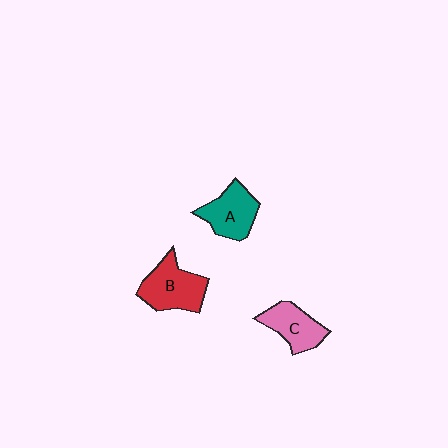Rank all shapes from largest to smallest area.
From largest to smallest: B (red), A (teal), C (pink).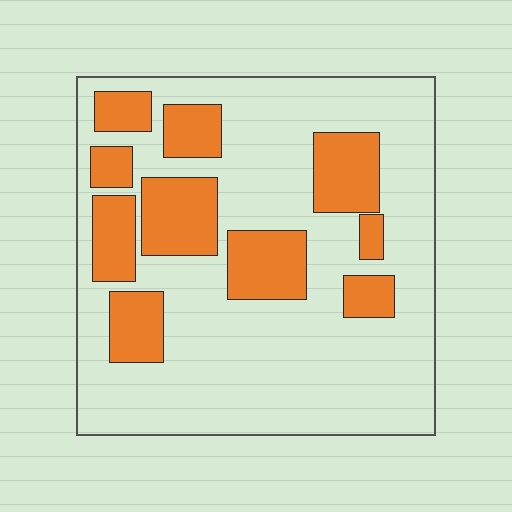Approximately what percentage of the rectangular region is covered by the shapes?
Approximately 30%.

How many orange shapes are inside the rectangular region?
10.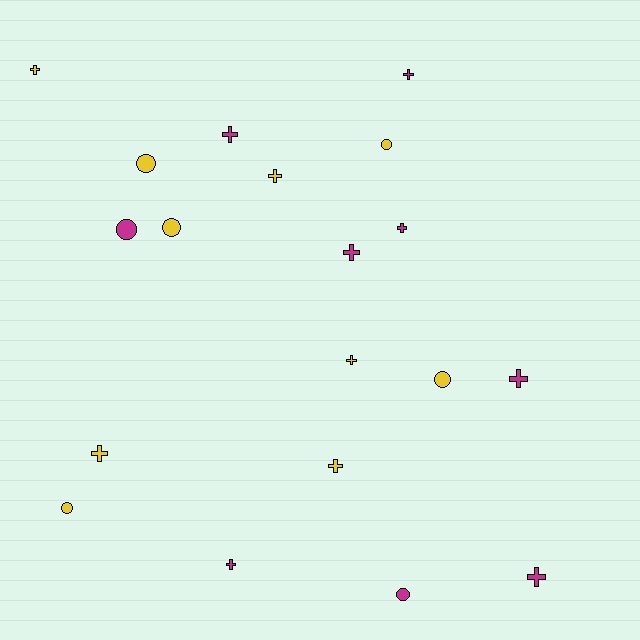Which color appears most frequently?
Yellow, with 10 objects.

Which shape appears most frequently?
Cross, with 12 objects.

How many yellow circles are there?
There are 5 yellow circles.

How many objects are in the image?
There are 19 objects.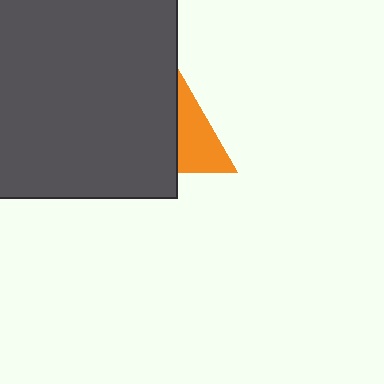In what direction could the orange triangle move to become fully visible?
The orange triangle could move right. That would shift it out from behind the dark gray rectangle entirely.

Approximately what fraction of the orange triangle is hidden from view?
Roughly 62% of the orange triangle is hidden behind the dark gray rectangle.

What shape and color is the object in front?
The object in front is a dark gray rectangle.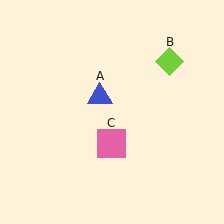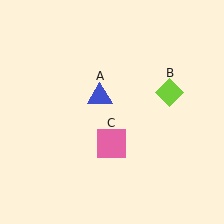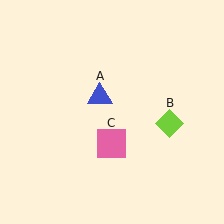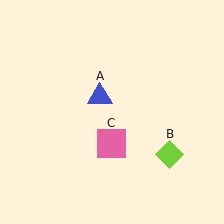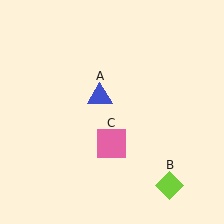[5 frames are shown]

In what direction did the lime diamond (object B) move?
The lime diamond (object B) moved down.